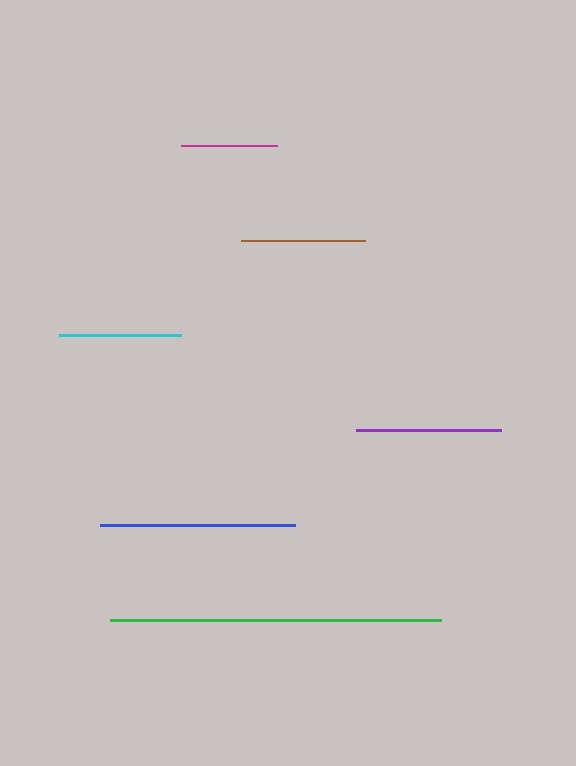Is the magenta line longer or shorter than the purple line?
The purple line is longer than the magenta line.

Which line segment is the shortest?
The magenta line is the shortest at approximately 97 pixels.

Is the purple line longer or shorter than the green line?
The green line is longer than the purple line.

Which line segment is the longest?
The green line is the longest at approximately 331 pixels.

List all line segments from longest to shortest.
From longest to shortest: green, blue, purple, brown, cyan, magenta.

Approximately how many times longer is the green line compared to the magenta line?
The green line is approximately 3.4 times the length of the magenta line.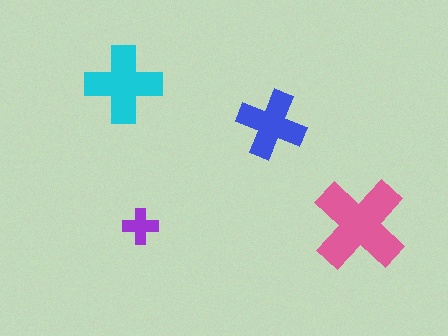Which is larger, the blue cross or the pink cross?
The pink one.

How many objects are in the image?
There are 4 objects in the image.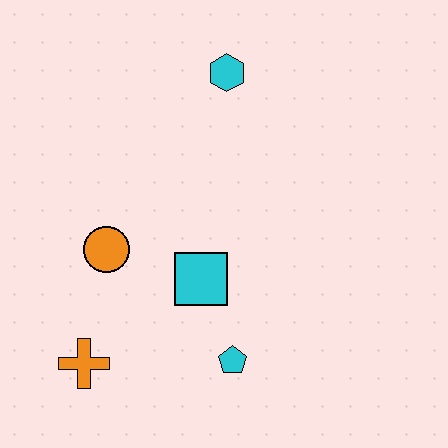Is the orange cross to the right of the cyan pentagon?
No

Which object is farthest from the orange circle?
The cyan hexagon is farthest from the orange circle.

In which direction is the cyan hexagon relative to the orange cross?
The cyan hexagon is above the orange cross.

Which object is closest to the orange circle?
The cyan square is closest to the orange circle.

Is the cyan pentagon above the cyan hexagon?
No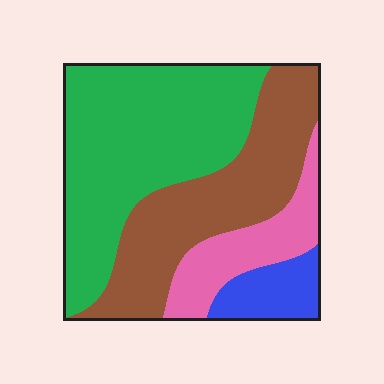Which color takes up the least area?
Blue, at roughly 10%.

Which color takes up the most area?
Green, at roughly 45%.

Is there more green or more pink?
Green.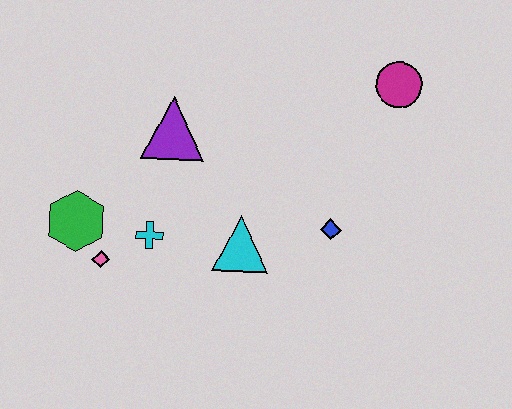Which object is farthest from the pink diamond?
The magenta circle is farthest from the pink diamond.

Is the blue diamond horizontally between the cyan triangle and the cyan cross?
No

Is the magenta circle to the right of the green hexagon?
Yes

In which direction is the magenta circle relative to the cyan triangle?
The magenta circle is above the cyan triangle.